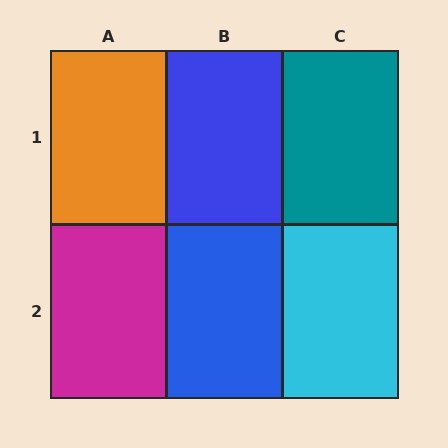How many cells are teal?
1 cell is teal.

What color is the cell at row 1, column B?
Blue.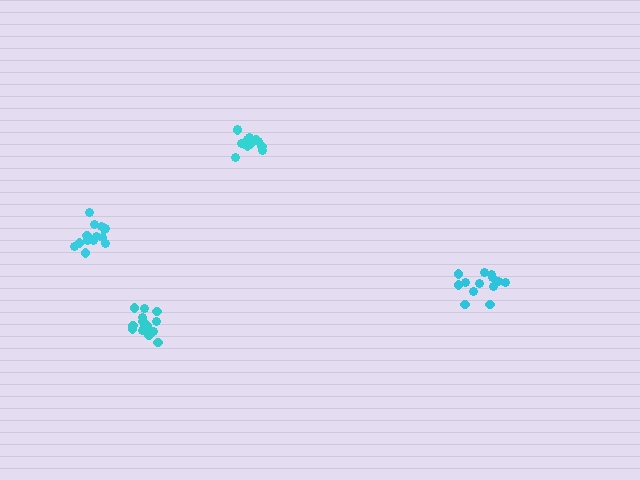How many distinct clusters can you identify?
There are 4 distinct clusters.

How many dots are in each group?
Group 1: 13 dots, Group 2: 16 dots, Group 3: 13 dots, Group 4: 15 dots (57 total).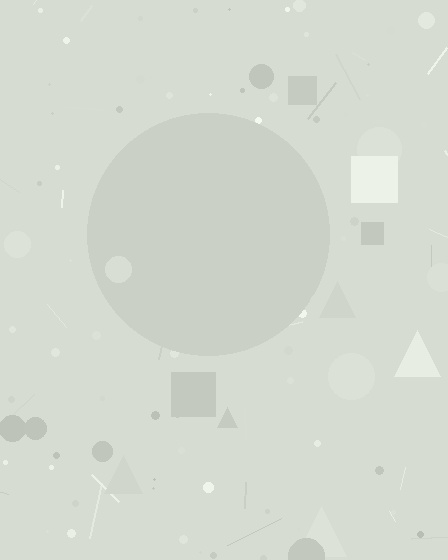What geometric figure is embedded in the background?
A circle is embedded in the background.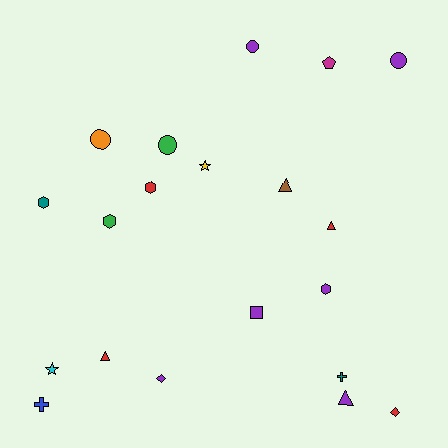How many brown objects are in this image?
There is 1 brown object.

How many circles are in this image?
There are 4 circles.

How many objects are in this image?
There are 20 objects.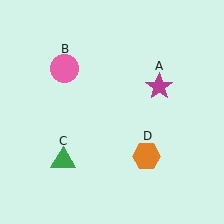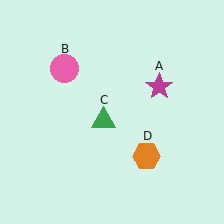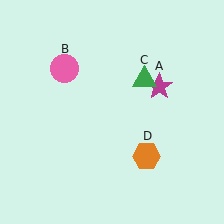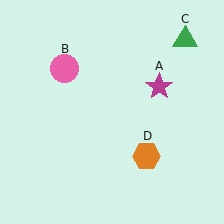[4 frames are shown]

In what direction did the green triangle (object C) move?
The green triangle (object C) moved up and to the right.